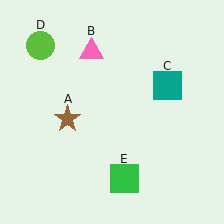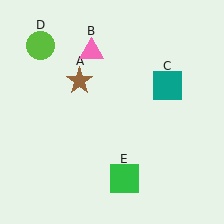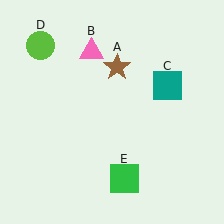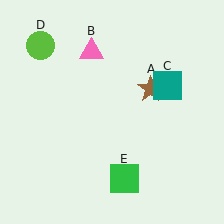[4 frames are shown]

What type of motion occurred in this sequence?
The brown star (object A) rotated clockwise around the center of the scene.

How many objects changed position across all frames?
1 object changed position: brown star (object A).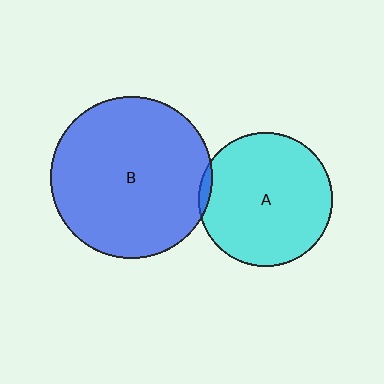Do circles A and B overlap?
Yes.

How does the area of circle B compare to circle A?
Approximately 1.5 times.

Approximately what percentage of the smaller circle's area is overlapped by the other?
Approximately 5%.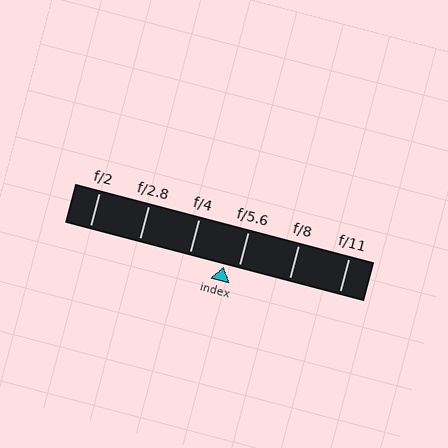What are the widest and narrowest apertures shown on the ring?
The widest aperture shown is f/2 and the narrowest is f/11.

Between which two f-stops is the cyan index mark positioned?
The index mark is between f/4 and f/5.6.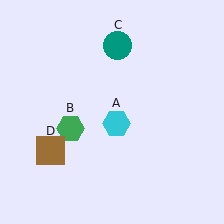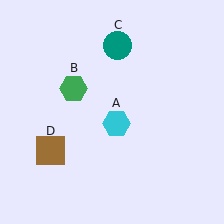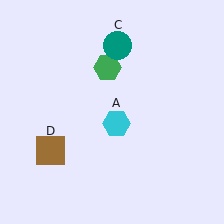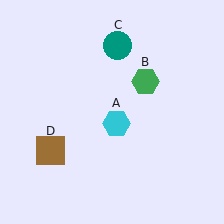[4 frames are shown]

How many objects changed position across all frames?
1 object changed position: green hexagon (object B).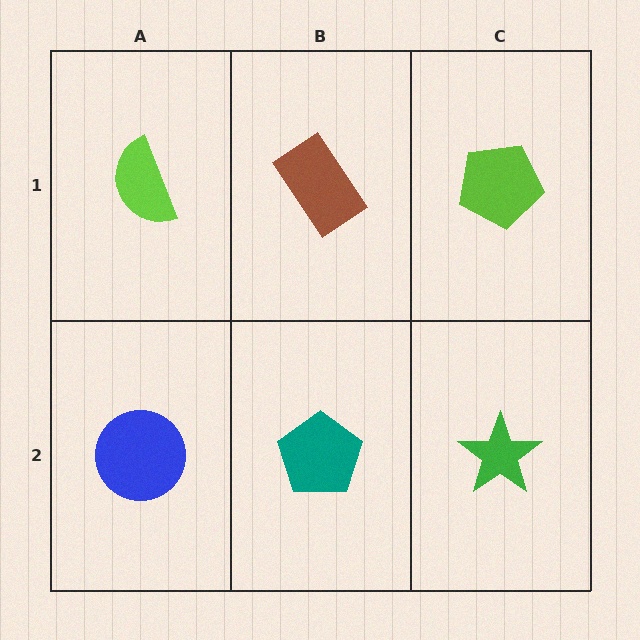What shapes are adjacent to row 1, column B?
A teal pentagon (row 2, column B), a lime semicircle (row 1, column A), a lime pentagon (row 1, column C).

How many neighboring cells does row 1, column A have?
2.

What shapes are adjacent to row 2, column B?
A brown rectangle (row 1, column B), a blue circle (row 2, column A), a green star (row 2, column C).